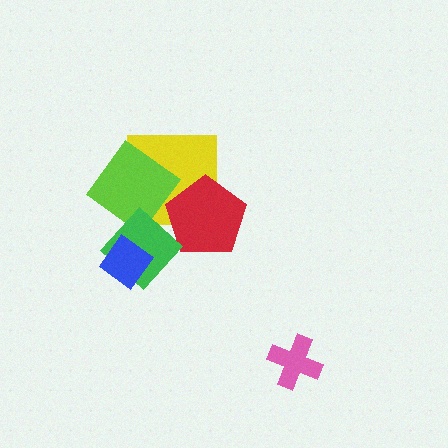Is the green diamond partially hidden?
Yes, it is partially covered by another shape.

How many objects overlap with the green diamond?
4 objects overlap with the green diamond.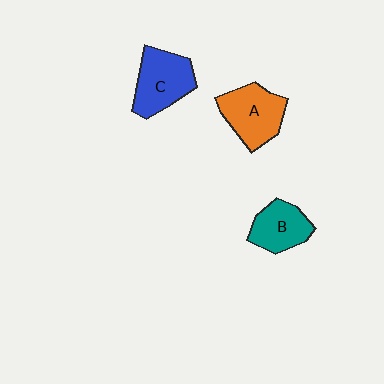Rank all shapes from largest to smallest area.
From largest to smallest: A (orange), C (blue), B (teal).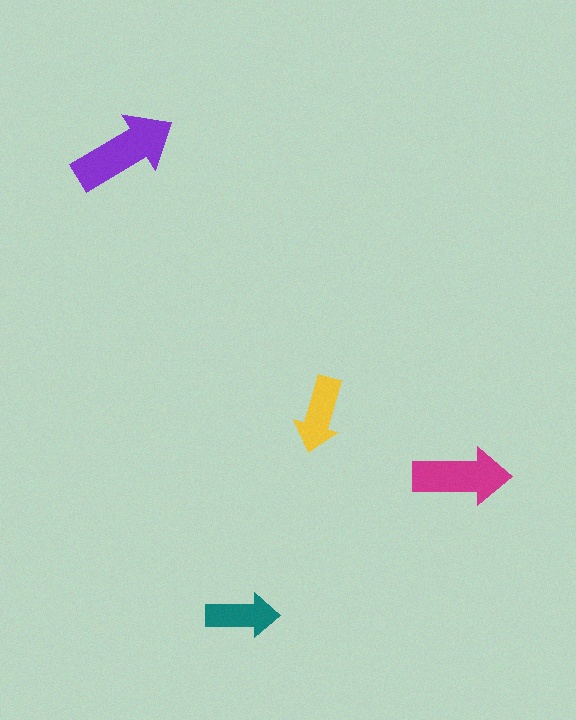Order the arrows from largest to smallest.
the purple one, the magenta one, the yellow one, the teal one.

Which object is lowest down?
The teal arrow is bottommost.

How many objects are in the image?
There are 4 objects in the image.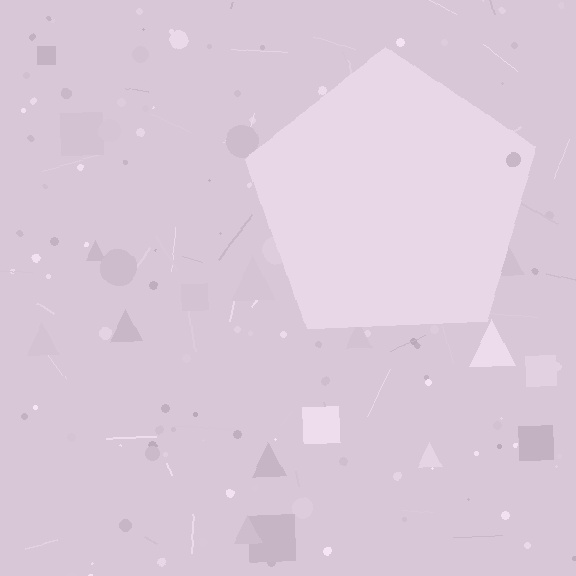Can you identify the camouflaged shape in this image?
The camouflaged shape is a pentagon.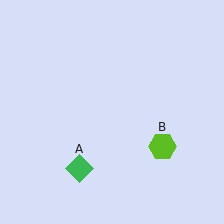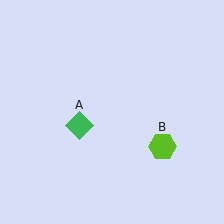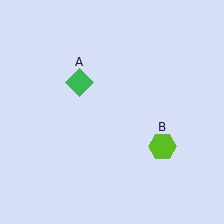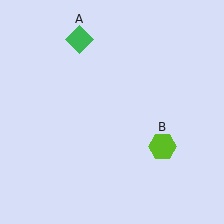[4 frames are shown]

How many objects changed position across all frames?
1 object changed position: green diamond (object A).